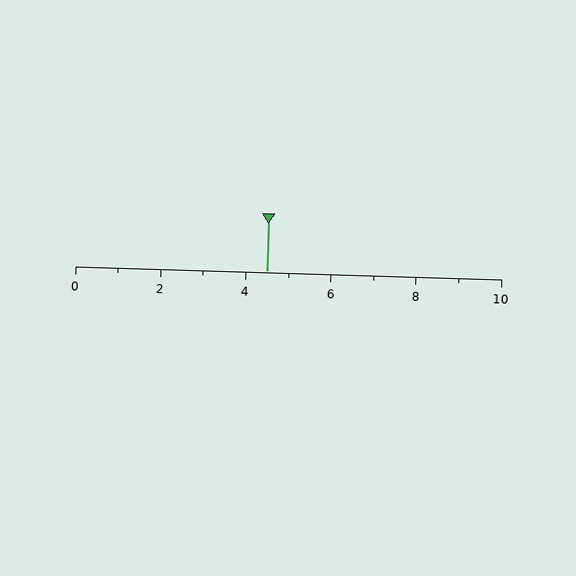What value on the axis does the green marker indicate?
The marker indicates approximately 4.5.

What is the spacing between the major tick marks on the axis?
The major ticks are spaced 2 apart.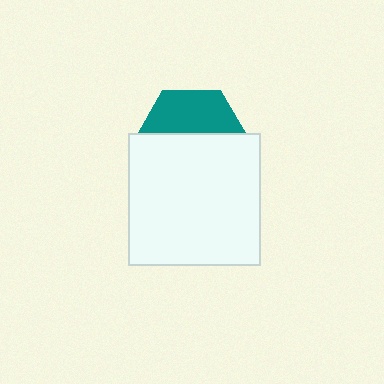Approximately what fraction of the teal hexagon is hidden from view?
Roughly 60% of the teal hexagon is hidden behind the white square.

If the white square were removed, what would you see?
You would see the complete teal hexagon.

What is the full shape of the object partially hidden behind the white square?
The partially hidden object is a teal hexagon.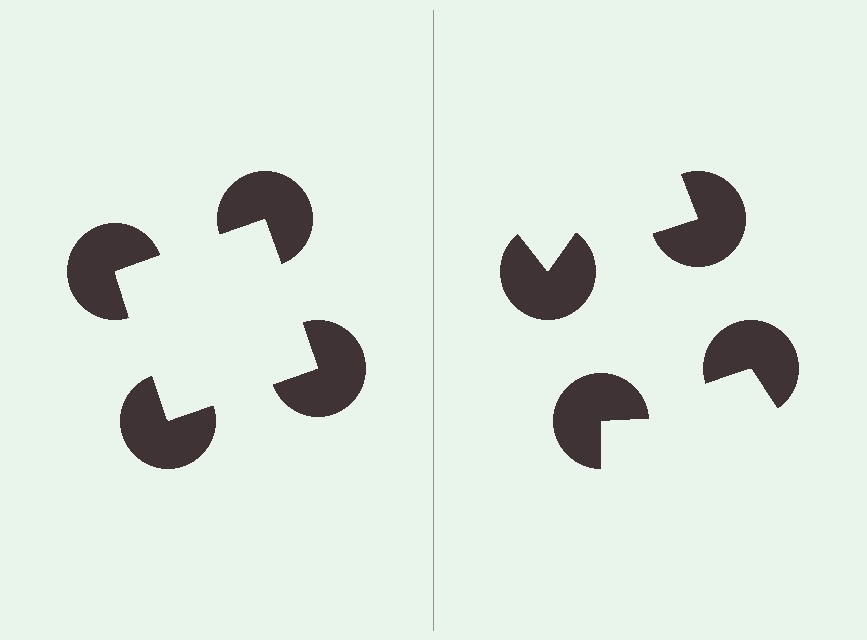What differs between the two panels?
The pac-man discs are positioned identically on both sides; only the wedge orientations differ. On the left they align to a square; on the right they are misaligned.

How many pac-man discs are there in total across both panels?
8 — 4 on each side.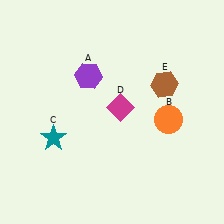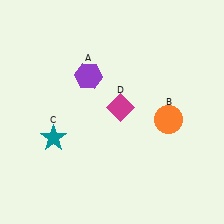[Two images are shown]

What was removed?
The brown hexagon (E) was removed in Image 2.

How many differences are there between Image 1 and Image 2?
There is 1 difference between the two images.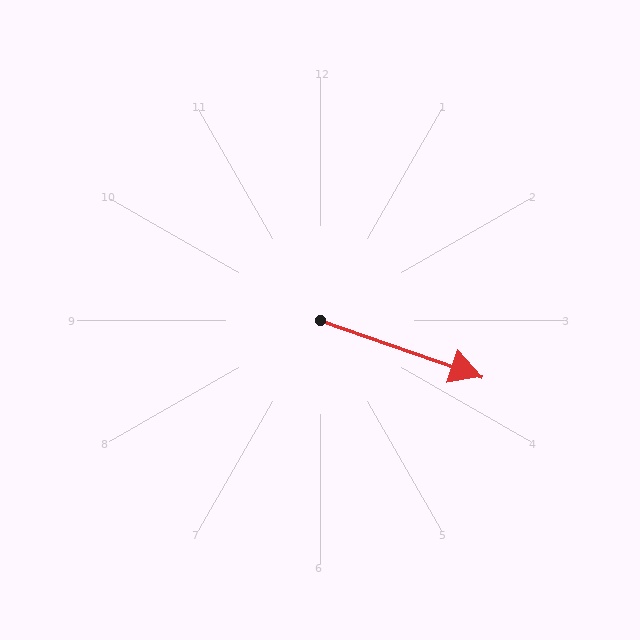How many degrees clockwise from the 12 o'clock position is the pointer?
Approximately 109 degrees.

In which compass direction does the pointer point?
East.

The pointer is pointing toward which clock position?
Roughly 4 o'clock.